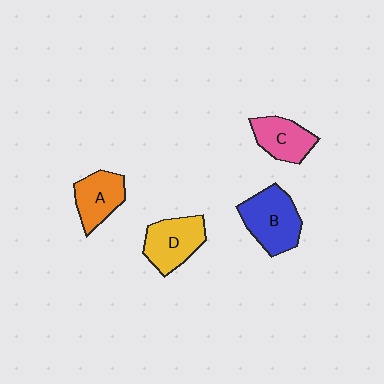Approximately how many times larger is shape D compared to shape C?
Approximately 1.2 times.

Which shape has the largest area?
Shape B (blue).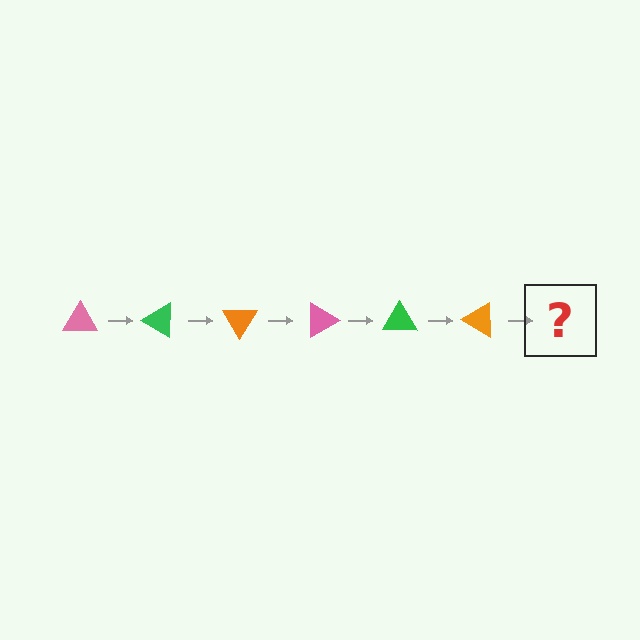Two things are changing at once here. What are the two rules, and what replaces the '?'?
The two rules are that it rotates 30 degrees each step and the color cycles through pink, green, and orange. The '?' should be a pink triangle, rotated 180 degrees from the start.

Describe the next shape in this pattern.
It should be a pink triangle, rotated 180 degrees from the start.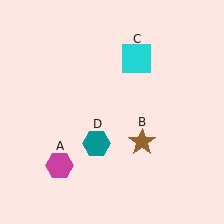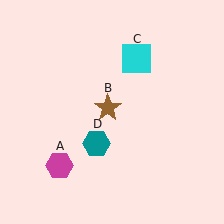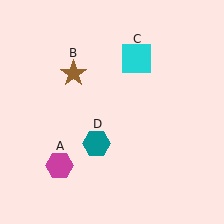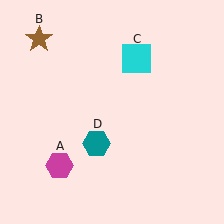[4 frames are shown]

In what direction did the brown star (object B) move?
The brown star (object B) moved up and to the left.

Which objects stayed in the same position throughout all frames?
Magenta hexagon (object A) and cyan square (object C) and teal hexagon (object D) remained stationary.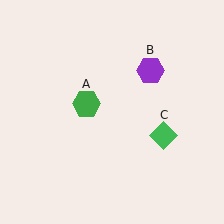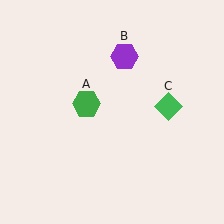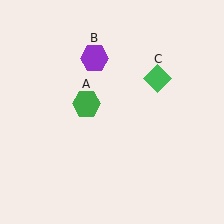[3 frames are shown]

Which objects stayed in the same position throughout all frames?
Green hexagon (object A) remained stationary.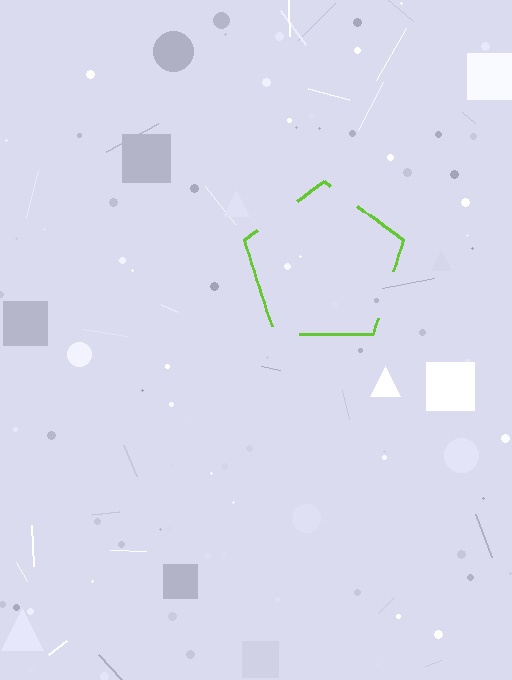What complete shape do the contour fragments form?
The contour fragments form a pentagon.